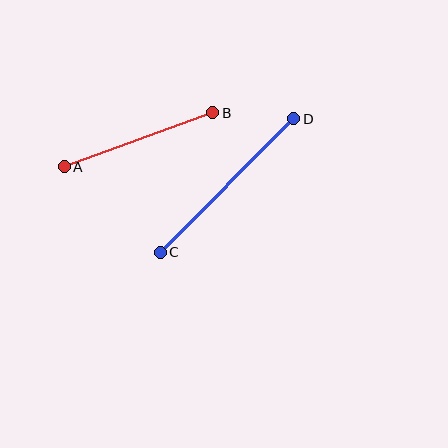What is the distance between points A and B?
The distance is approximately 158 pixels.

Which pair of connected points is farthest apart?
Points C and D are farthest apart.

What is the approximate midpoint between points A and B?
The midpoint is at approximately (138, 140) pixels.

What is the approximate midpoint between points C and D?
The midpoint is at approximately (227, 186) pixels.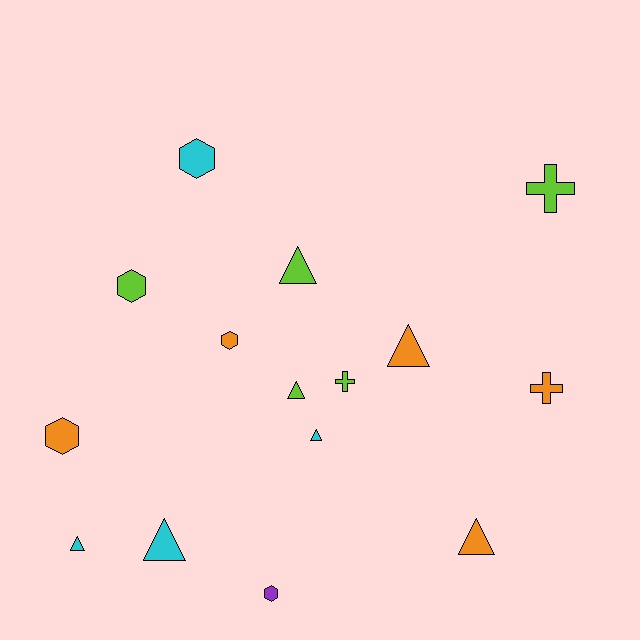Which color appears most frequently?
Lime, with 5 objects.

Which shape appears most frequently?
Triangle, with 7 objects.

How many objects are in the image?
There are 15 objects.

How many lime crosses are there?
There are 2 lime crosses.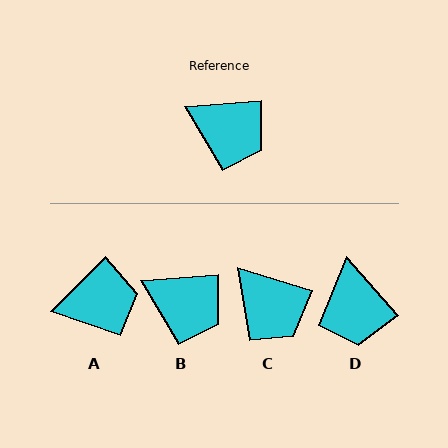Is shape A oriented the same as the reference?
No, it is off by about 41 degrees.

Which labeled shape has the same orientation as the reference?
B.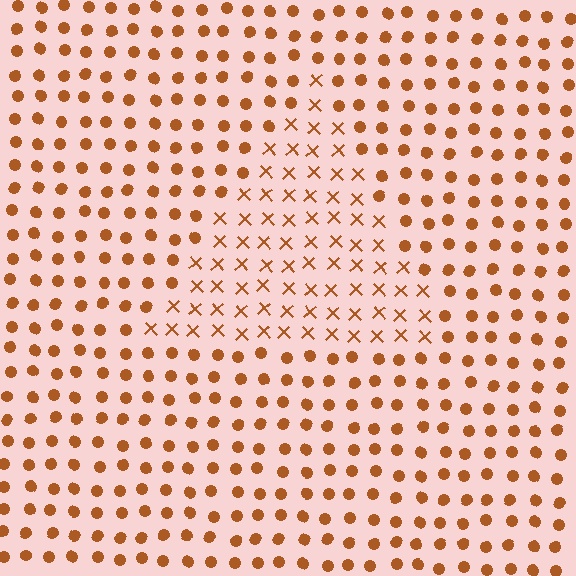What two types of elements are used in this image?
The image uses X marks inside the triangle region and circles outside it.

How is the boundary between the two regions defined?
The boundary is defined by a change in element shape: X marks inside vs. circles outside. All elements share the same color and spacing.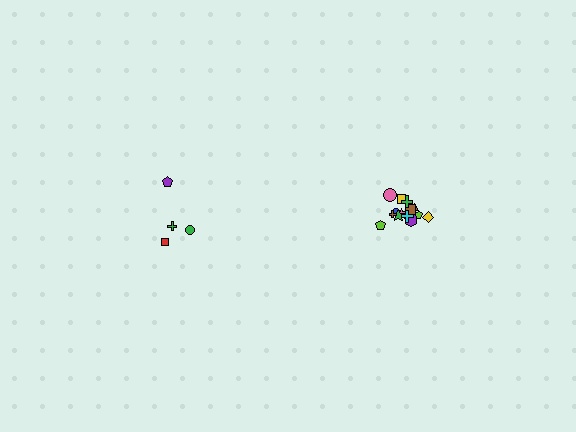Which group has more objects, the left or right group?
The right group.